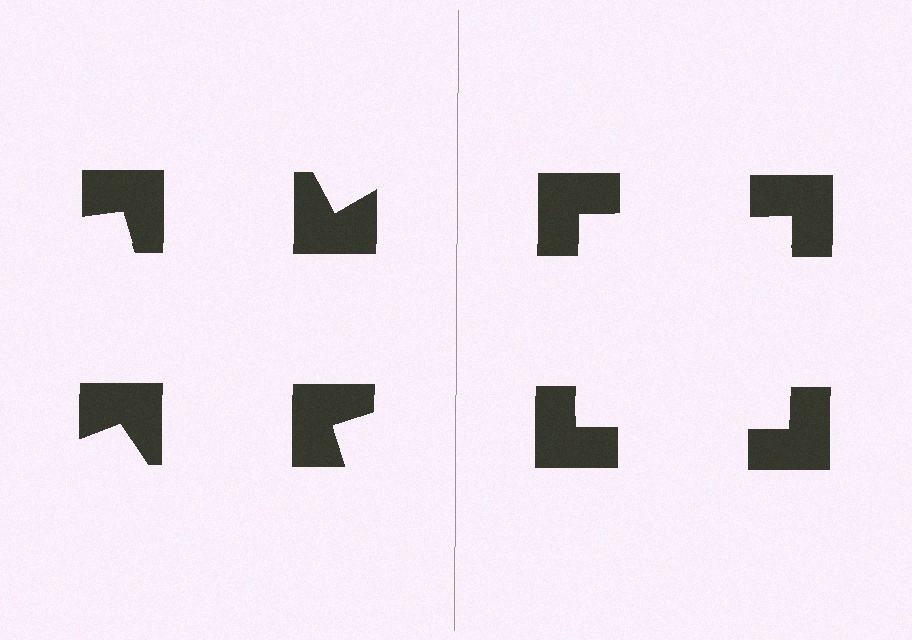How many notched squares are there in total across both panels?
8 — 4 on each side.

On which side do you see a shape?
An illusory square appears on the right side. On the left side the wedge cuts are rotated, so no coherent shape forms.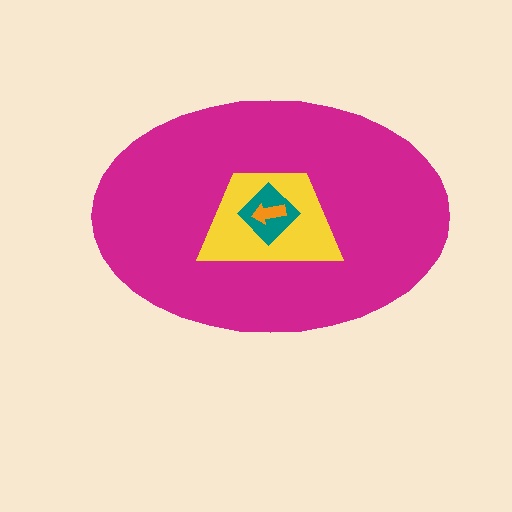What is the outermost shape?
The magenta ellipse.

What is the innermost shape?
The orange arrow.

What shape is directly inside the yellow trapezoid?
The teal diamond.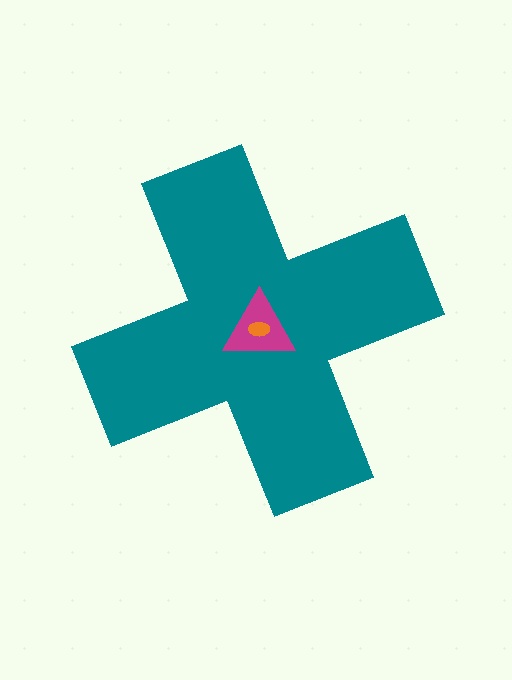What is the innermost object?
The orange ellipse.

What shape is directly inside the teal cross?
The magenta triangle.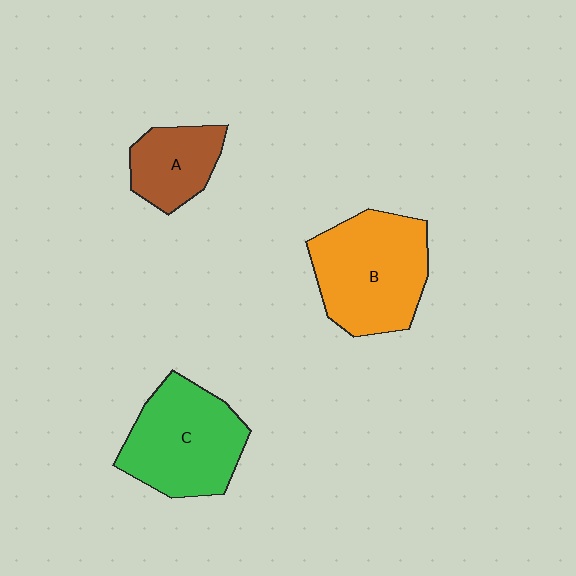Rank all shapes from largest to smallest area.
From largest to smallest: B (orange), C (green), A (brown).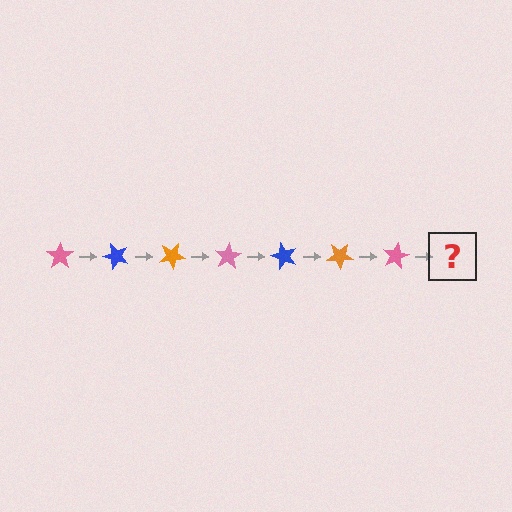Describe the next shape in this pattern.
It should be a blue star, rotated 350 degrees from the start.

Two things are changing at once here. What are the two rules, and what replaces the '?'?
The two rules are that it rotates 50 degrees each step and the color cycles through pink, blue, and orange. The '?' should be a blue star, rotated 350 degrees from the start.